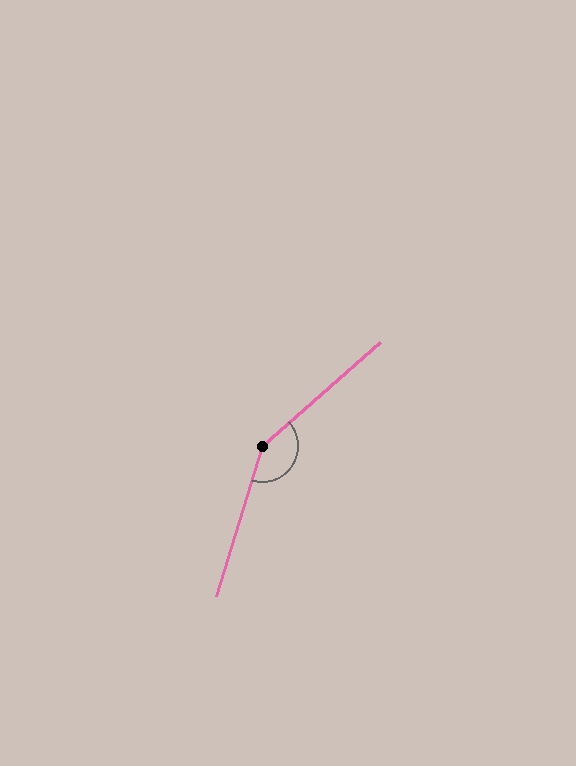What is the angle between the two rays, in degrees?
Approximately 148 degrees.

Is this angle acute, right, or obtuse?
It is obtuse.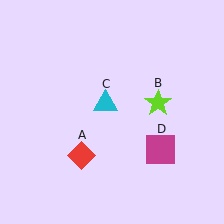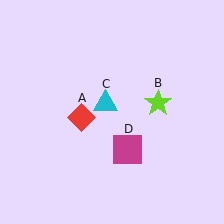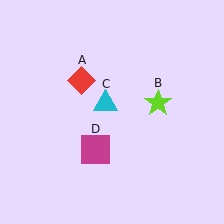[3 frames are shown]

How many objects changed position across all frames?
2 objects changed position: red diamond (object A), magenta square (object D).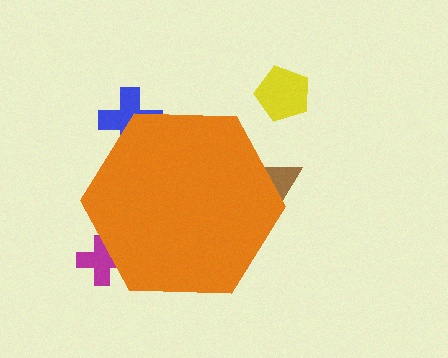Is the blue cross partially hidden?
Yes, the blue cross is partially hidden behind the orange hexagon.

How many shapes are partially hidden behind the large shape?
3 shapes are partially hidden.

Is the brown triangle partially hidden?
Yes, the brown triangle is partially hidden behind the orange hexagon.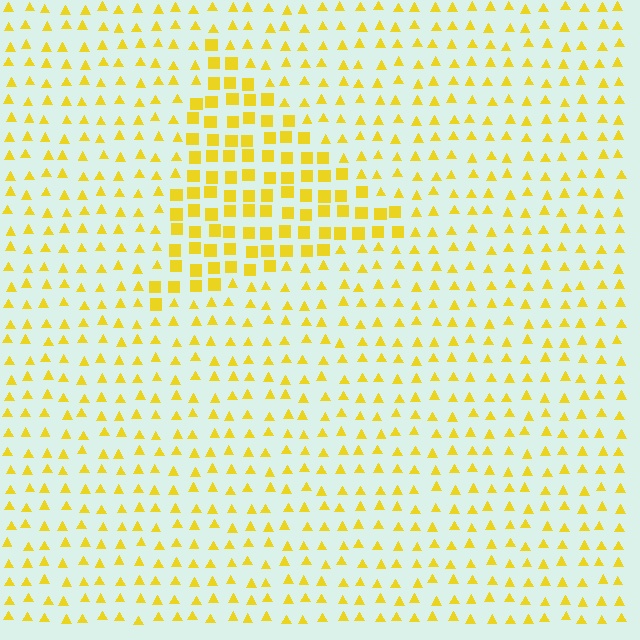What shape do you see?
I see a triangle.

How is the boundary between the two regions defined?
The boundary is defined by a change in element shape: squares inside vs. triangles outside. All elements share the same color and spacing.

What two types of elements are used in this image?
The image uses squares inside the triangle region and triangles outside it.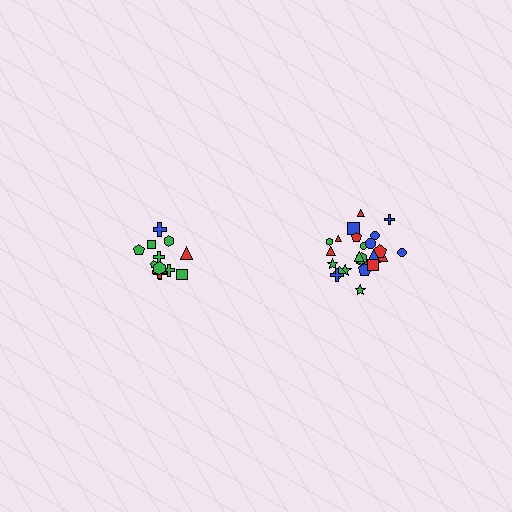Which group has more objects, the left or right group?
The right group.